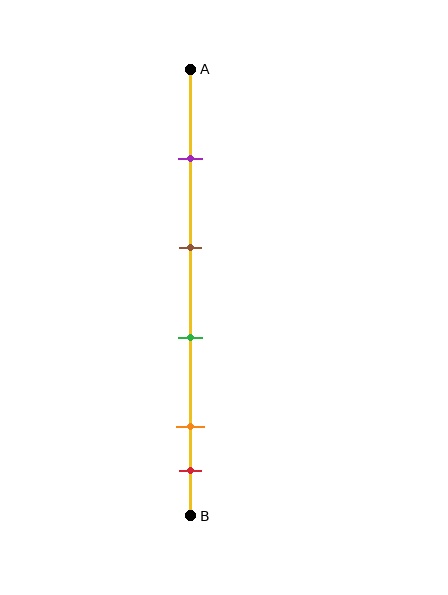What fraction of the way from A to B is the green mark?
The green mark is approximately 60% (0.6) of the way from A to B.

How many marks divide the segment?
There are 5 marks dividing the segment.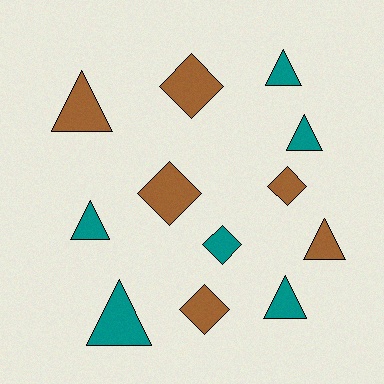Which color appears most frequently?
Teal, with 6 objects.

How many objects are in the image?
There are 12 objects.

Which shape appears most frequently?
Triangle, with 7 objects.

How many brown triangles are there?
There are 2 brown triangles.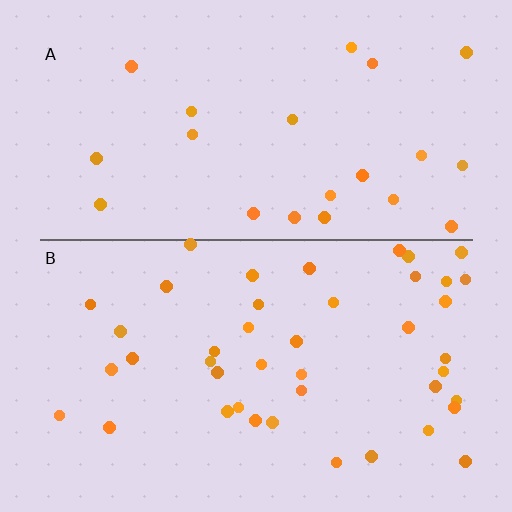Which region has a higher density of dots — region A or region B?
B (the bottom).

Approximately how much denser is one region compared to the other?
Approximately 1.9× — region B over region A.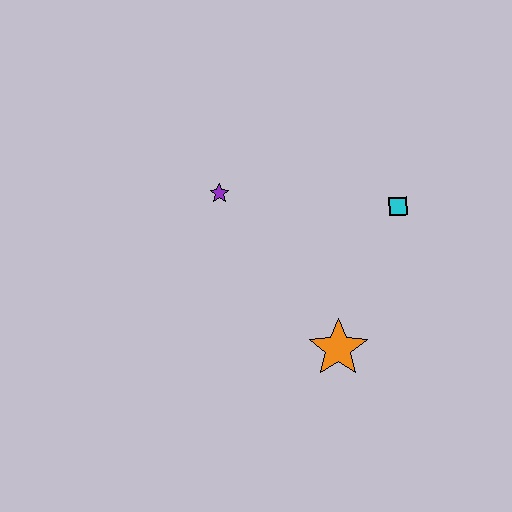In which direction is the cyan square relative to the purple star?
The cyan square is to the right of the purple star.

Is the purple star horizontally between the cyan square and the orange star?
No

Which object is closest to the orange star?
The cyan square is closest to the orange star.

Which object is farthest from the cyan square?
The purple star is farthest from the cyan square.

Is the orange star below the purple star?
Yes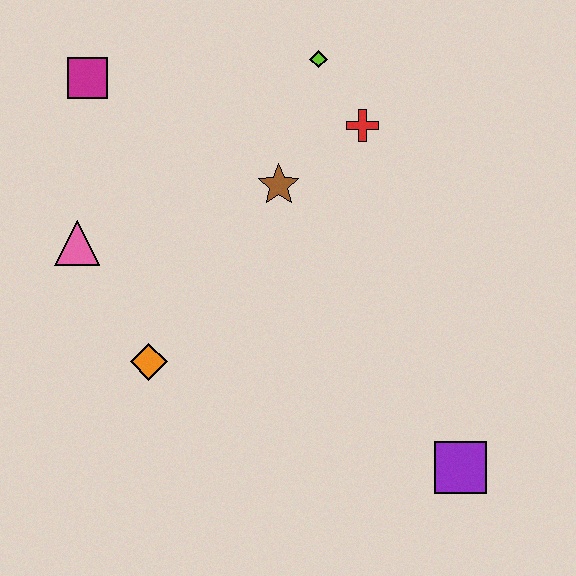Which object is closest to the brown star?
The red cross is closest to the brown star.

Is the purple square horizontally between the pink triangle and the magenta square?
No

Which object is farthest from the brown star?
The purple square is farthest from the brown star.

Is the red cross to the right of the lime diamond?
Yes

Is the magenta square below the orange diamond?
No